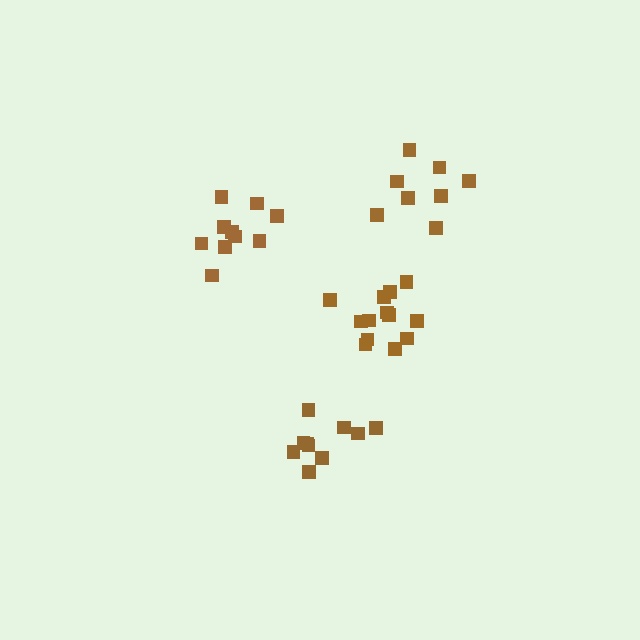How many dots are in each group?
Group 1: 8 dots, Group 2: 10 dots, Group 3: 10 dots, Group 4: 13 dots (41 total).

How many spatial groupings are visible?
There are 4 spatial groupings.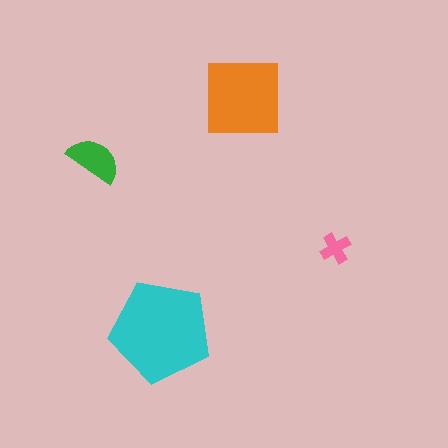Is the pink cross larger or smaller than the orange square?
Smaller.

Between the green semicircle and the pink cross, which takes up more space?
The green semicircle.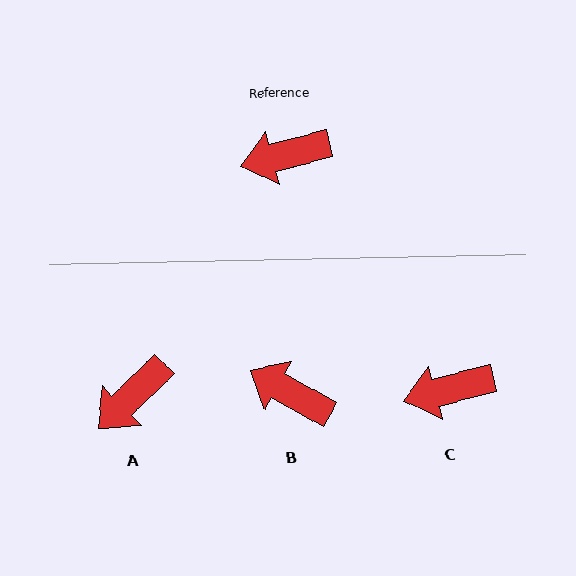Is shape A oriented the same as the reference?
No, it is off by about 29 degrees.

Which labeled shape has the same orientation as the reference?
C.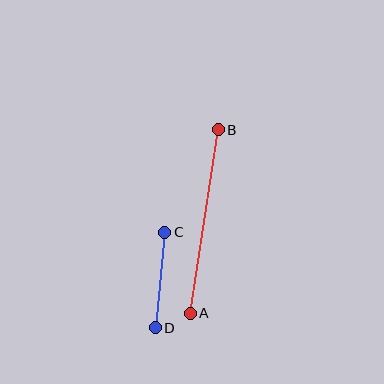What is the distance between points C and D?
The distance is approximately 96 pixels.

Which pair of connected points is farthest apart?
Points A and B are farthest apart.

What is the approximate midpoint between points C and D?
The midpoint is at approximately (160, 280) pixels.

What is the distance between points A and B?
The distance is approximately 185 pixels.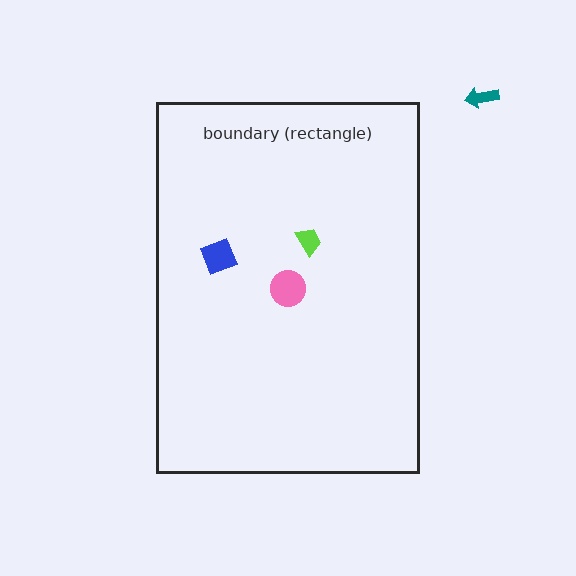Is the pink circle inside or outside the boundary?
Inside.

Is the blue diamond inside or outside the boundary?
Inside.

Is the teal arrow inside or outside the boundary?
Outside.